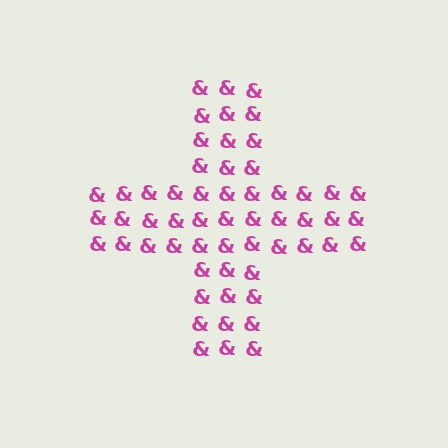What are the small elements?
The small elements are ampersands.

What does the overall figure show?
The overall figure shows a cross.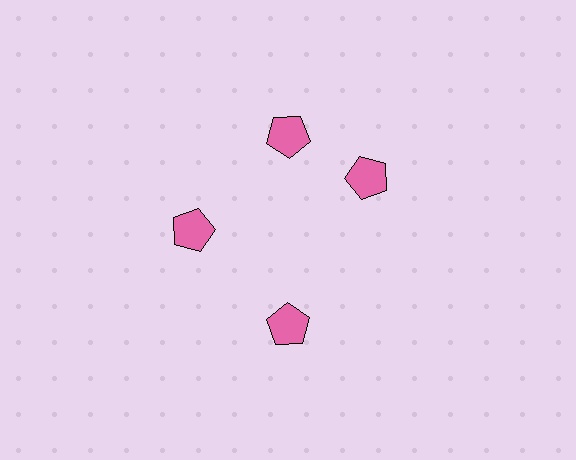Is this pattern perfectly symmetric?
No. The 4 pink pentagons are arranged in a ring, but one element near the 3 o'clock position is rotated out of alignment along the ring, breaking the 4-fold rotational symmetry.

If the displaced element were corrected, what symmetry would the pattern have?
It would have 4-fold rotational symmetry — the pattern would map onto itself every 90 degrees.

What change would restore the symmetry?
The symmetry would be restored by rotating it back into even spacing with its neighbors so that all 4 pentagons sit at equal angles and equal distance from the center.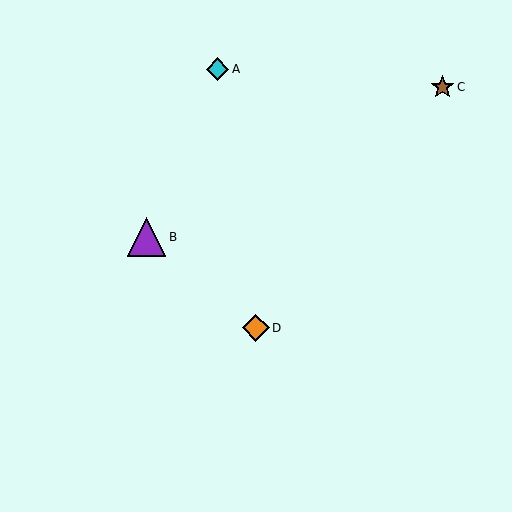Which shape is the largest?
The purple triangle (labeled B) is the largest.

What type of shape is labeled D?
Shape D is an orange diamond.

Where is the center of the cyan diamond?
The center of the cyan diamond is at (217, 69).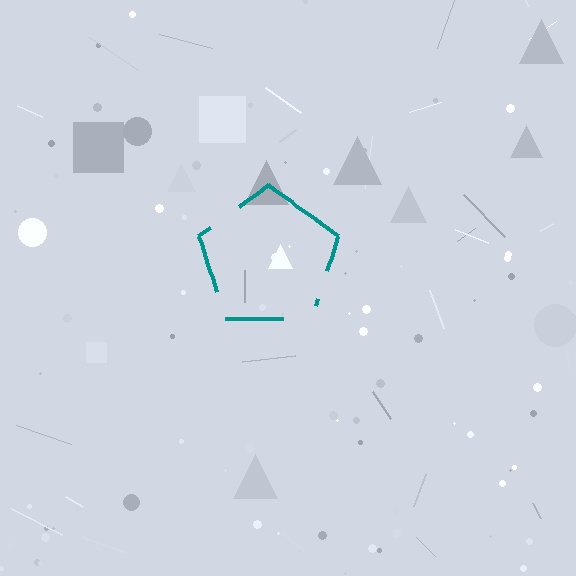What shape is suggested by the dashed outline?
The dashed outline suggests a pentagon.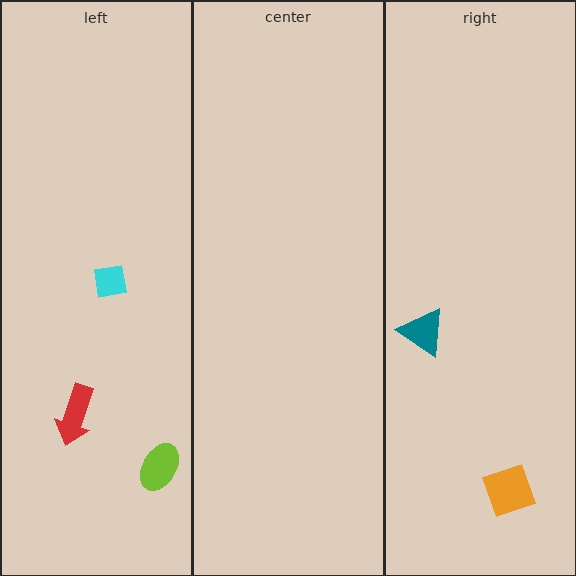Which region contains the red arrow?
The left region.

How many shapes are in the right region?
2.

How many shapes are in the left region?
3.